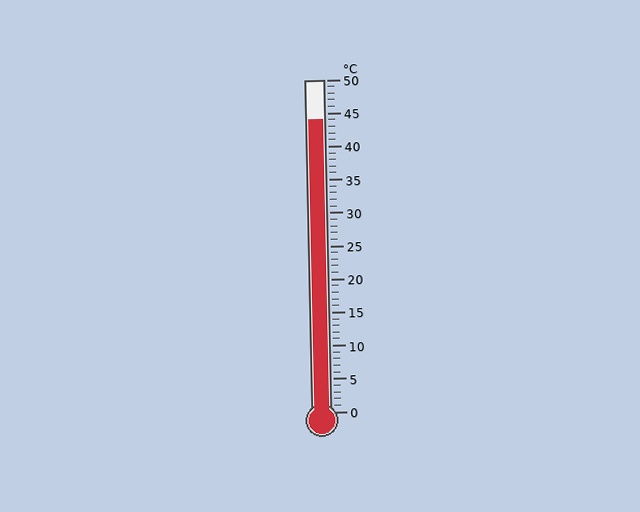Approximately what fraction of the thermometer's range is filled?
The thermometer is filled to approximately 90% of its range.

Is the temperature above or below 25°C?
The temperature is above 25°C.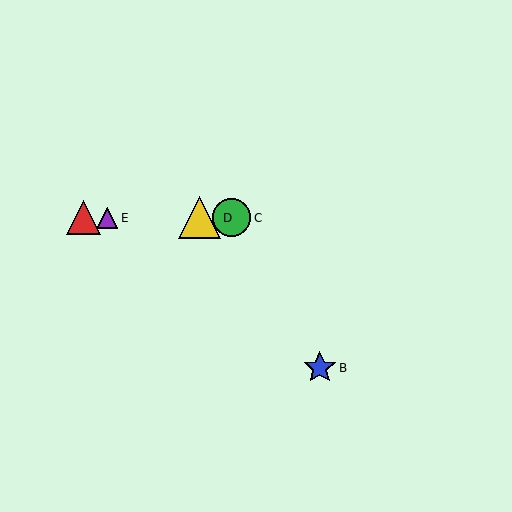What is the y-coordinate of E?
Object E is at y≈218.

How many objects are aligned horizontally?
4 objects (A, C, D, E) are aligned horizontally.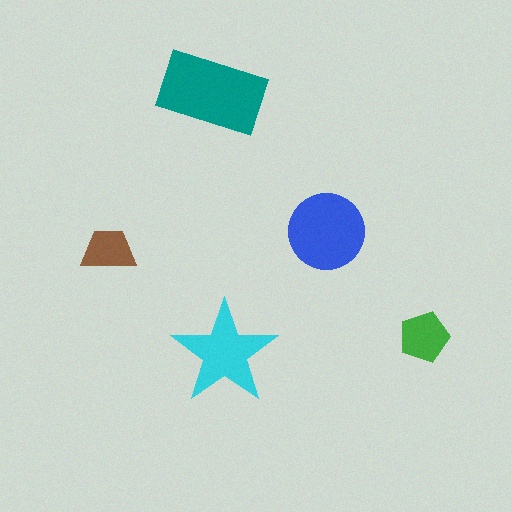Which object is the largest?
The teal rectangle.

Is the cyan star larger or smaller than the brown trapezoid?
Larger.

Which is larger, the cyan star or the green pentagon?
The cyan star.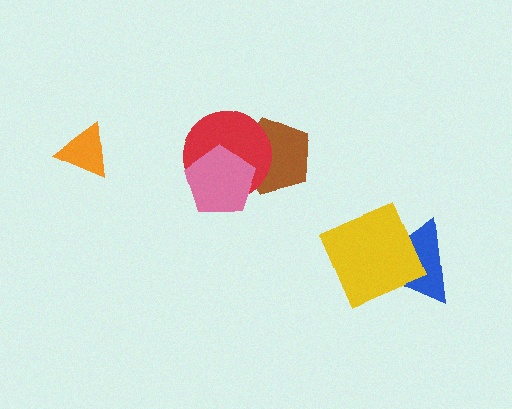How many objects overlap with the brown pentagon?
2 objects overlap with the brown pentagon.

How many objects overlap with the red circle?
2 objects overlap with the red circle.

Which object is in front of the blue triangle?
The yellow square is in front of the blue triangle.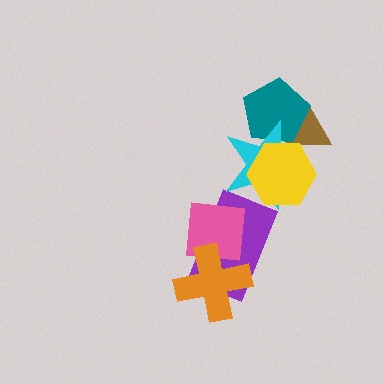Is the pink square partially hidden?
Yes, it is partially covered by another shape.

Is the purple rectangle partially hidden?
Yes, it is partially covered by another shape.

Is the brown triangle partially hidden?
Yes, it is partially covered by another shape.